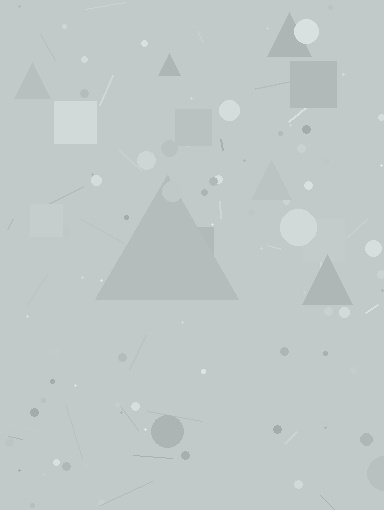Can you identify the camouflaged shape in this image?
The camouflaged shape is a triangle.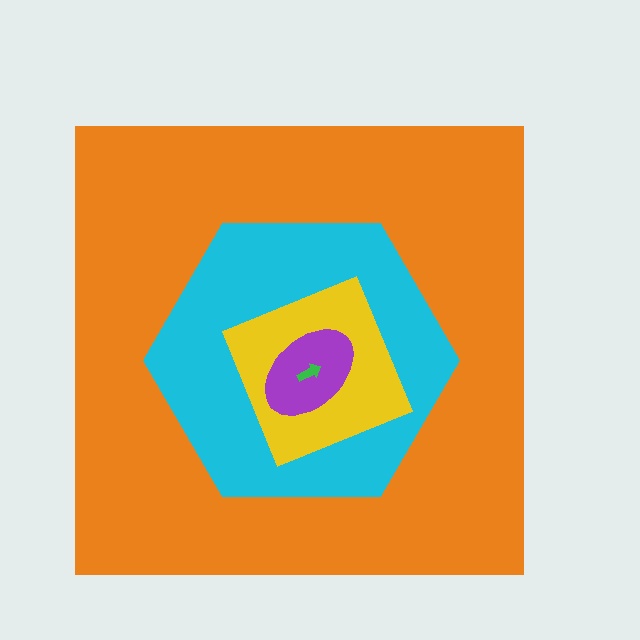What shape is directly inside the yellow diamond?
The purple ellipse.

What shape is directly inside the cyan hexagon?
The yellow diamond.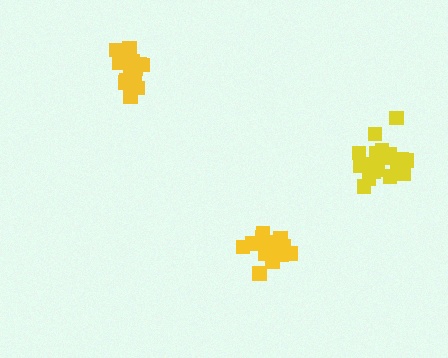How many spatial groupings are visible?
There are 3 spatial groupings.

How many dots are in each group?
Group 1: 19 dots, Group 2: 17 dots, Group 3: 19 dots (55 total).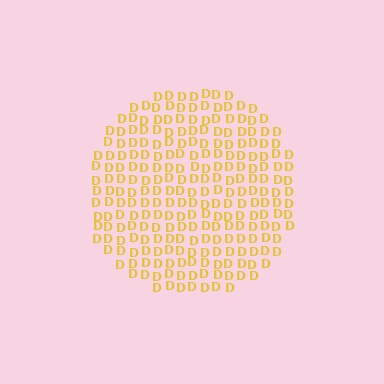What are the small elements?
The small elements are letter D's.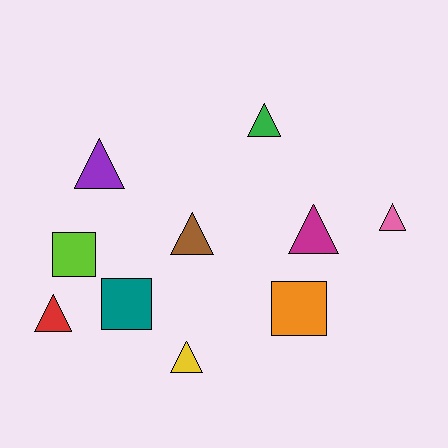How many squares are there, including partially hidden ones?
There are 3 squares.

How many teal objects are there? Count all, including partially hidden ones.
There is 1 teal object.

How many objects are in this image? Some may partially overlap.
There are 10 objects.